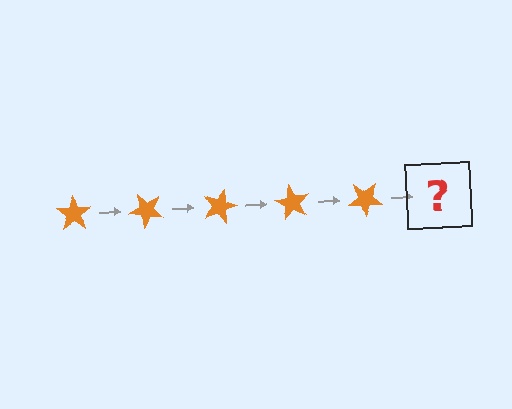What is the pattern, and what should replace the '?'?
The pattern is that the star rotates 45 degrees each step. The '?' should be an orange star rotated 225 degrees.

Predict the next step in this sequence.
The next step is an orange star rotated 225 degrees.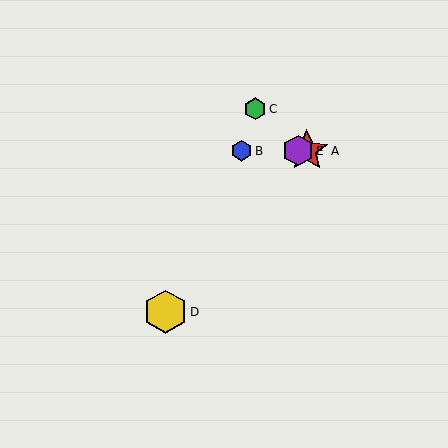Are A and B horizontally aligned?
Yes, both are at y≈151.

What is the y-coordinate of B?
Object B is at y≈151.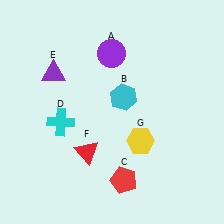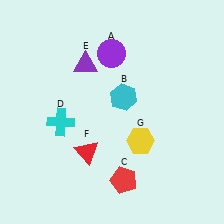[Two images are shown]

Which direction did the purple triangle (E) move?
The purple triangle (E) moved right.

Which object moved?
The purple triangle (E) moved right.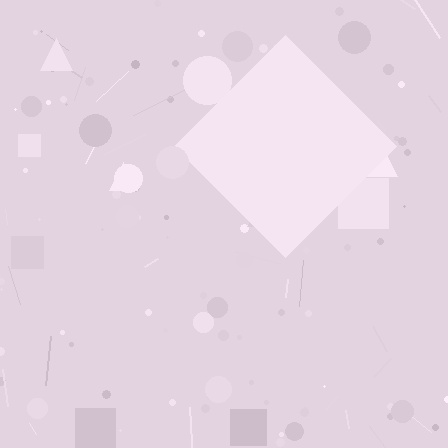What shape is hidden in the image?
A diamond is hidden in the image.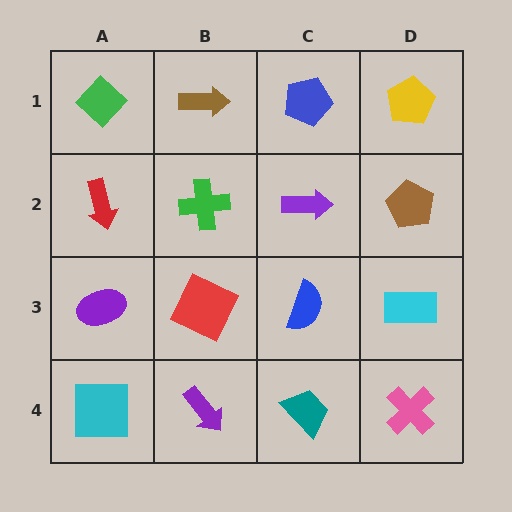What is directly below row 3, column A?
A cyan square.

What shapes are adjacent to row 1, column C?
A purple arrow (row 2, column C), a brown arrow (row 1, column B), a yellow pentagon (row 1, column D).